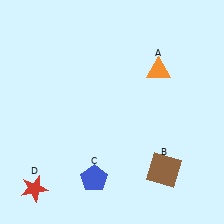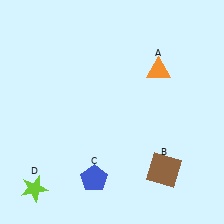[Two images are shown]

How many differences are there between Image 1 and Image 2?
There is 1 difference between the two images.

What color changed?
The star (D) changed from red in Image 1 to lime in Image 2.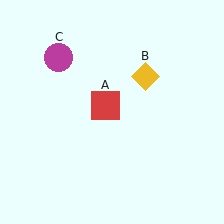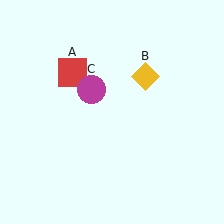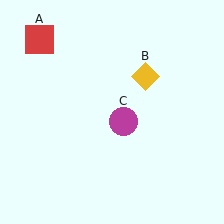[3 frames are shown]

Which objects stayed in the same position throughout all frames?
Yellow diamond (object B) remained stationary.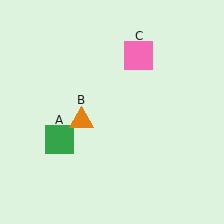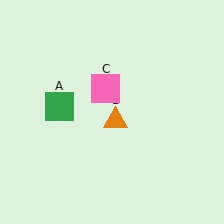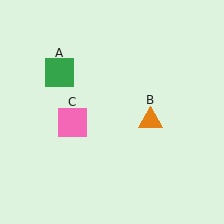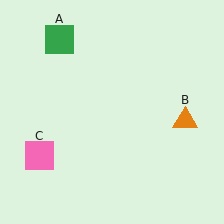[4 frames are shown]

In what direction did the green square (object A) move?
The green square (object A) moved up.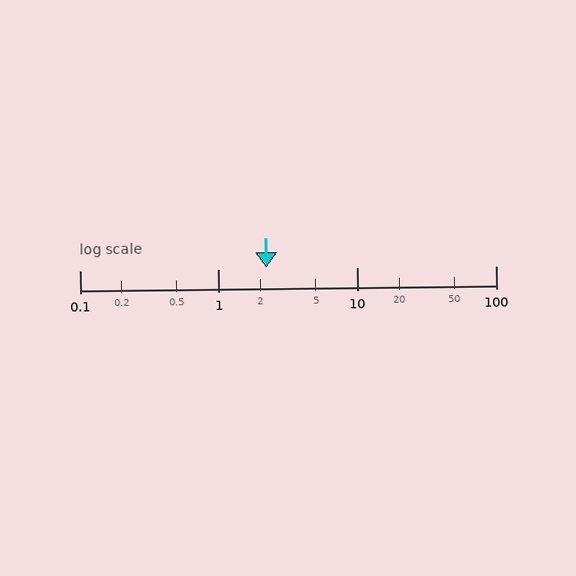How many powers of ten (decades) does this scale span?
The scale spans 3 decades, from 0.1 to 100.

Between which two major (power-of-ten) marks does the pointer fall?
The pointer is between 1 and 10.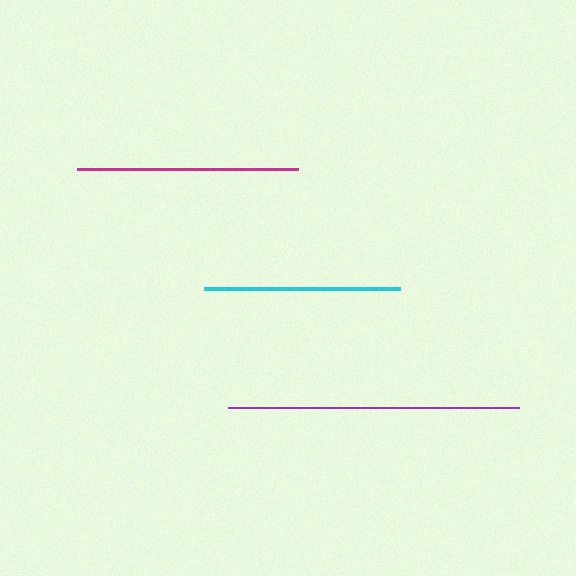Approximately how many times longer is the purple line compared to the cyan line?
The purple line is approximately 1.5 times the length of the cyan line.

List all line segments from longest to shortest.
From longest to shortest: purple, magenta, cyan.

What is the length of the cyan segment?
The cyan segment is approximately 196 pixels long.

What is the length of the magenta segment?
The magenta segment is approximately 220 pixels long.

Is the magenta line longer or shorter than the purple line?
The purple line is longer than the magenta line.